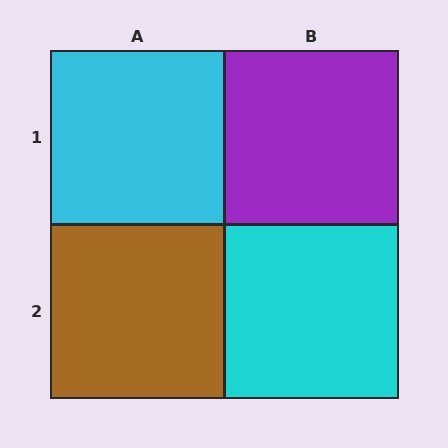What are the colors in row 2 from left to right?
Brown, cyan.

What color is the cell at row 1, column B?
Purple.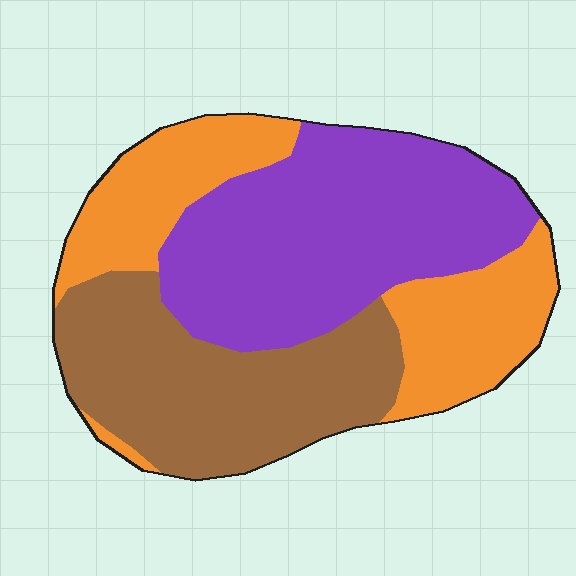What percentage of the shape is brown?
Brown covers 32% of the shape.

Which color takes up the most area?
Purple, at roughly 40%.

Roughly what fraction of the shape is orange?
Orange covers about 30% of the shape.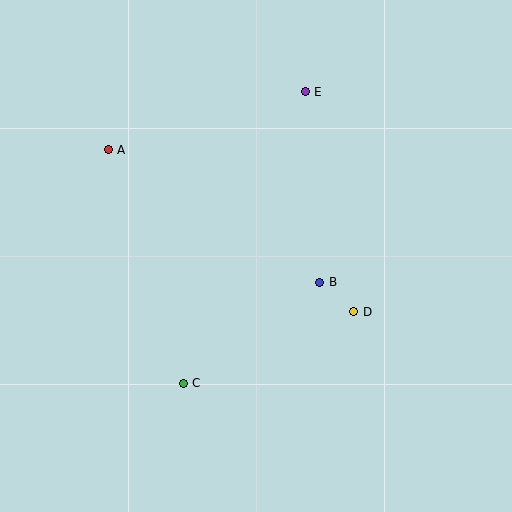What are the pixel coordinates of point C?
Point C is at (183, 383).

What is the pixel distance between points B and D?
The distance between B and D is 45 pixels.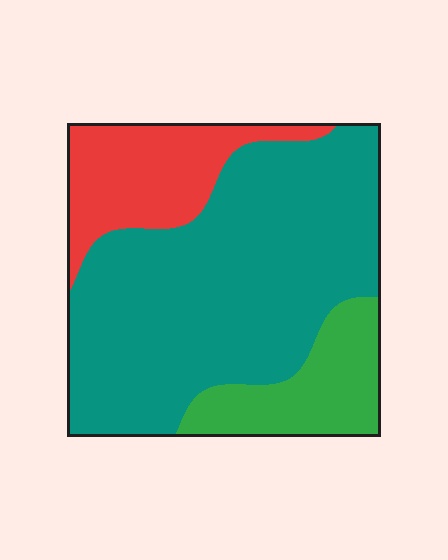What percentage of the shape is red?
Red takes up less than a quarter of the shape.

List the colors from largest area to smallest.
From largest to smallest: teal, red, green.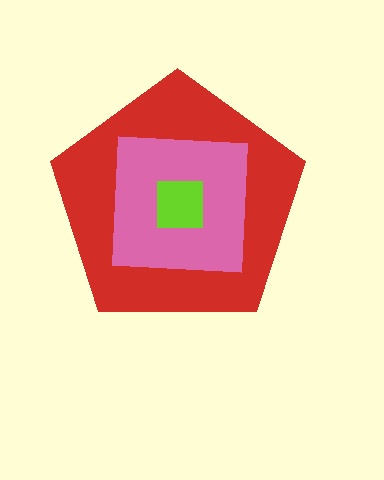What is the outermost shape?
The red pentagon.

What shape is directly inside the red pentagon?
The pink square.